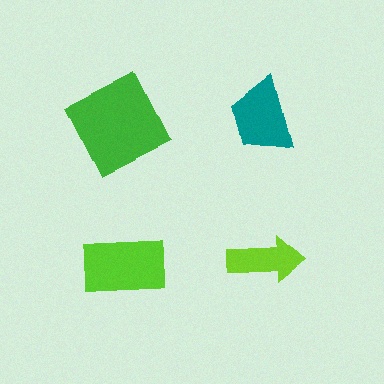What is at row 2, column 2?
A lime arrow.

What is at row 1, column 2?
A teal trapezoid.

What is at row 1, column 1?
A green square.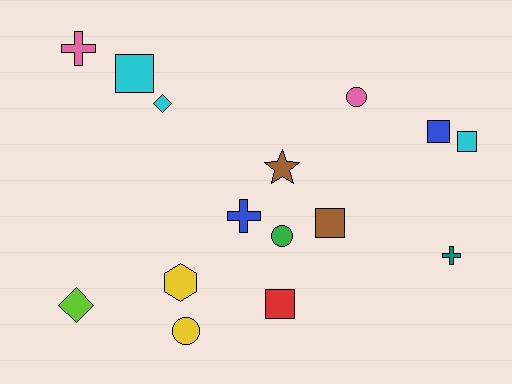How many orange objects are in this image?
There are no orange objects.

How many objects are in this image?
There are 15 objects.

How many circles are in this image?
There are 3 circles.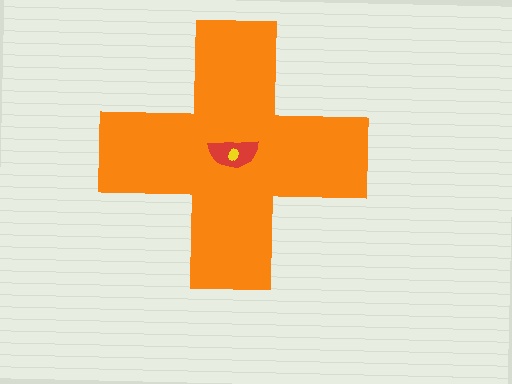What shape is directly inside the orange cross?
The red semicircle.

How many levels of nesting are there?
3.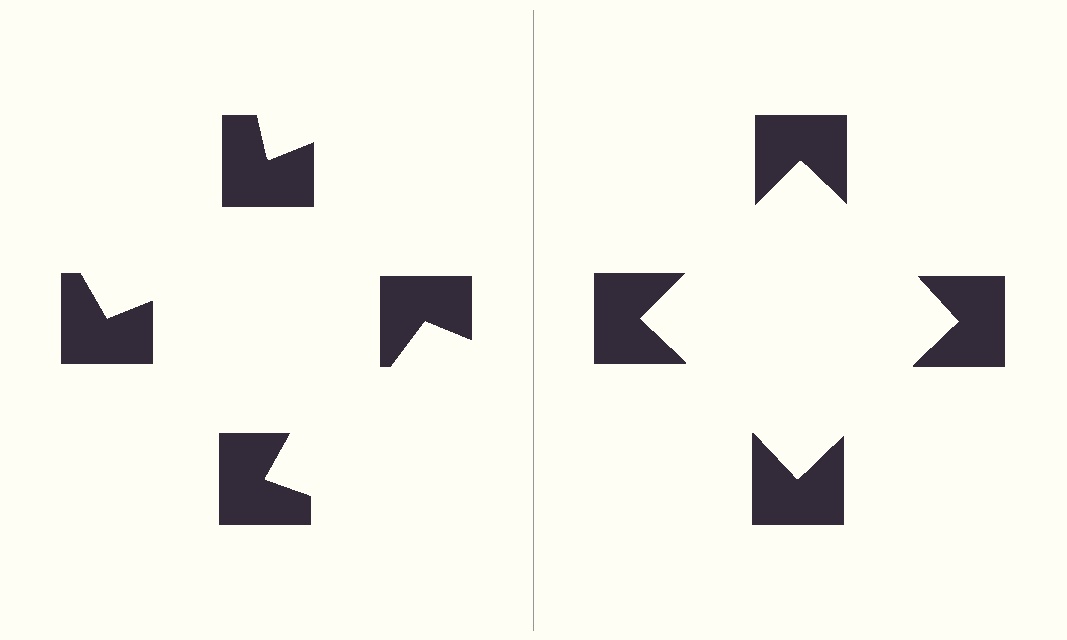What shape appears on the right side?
An illusory square.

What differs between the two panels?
The notched squares are positioned identically on both sides; only the wedge orientations differ. On the right they align to a square; on the left they are misaligned.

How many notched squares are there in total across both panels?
8 — 4 on each side.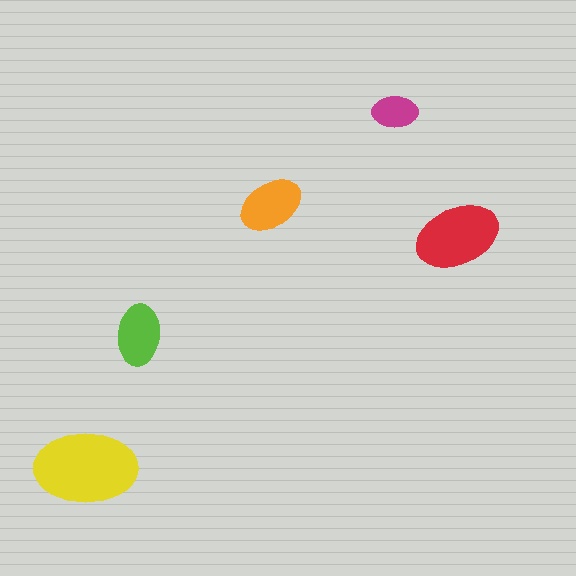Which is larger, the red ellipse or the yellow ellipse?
The yellow one.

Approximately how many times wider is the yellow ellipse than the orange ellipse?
About 1.5 times wider.